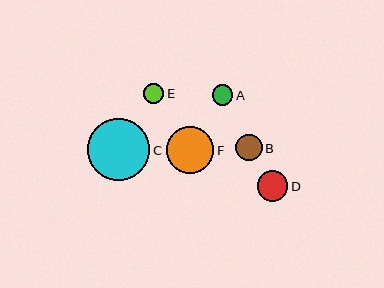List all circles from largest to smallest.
From largest to smallest: C, F, D, B, A, E.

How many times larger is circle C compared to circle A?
Circle C is approximately 3.0 times the size of circle A.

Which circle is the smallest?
Circle E is the smallest with a size of approximately 20 pixels.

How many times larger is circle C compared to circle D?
Circle C is approximately 2.0 times the size of circle D.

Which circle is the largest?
Circle C is the largest with a size of approximately 62 pixels.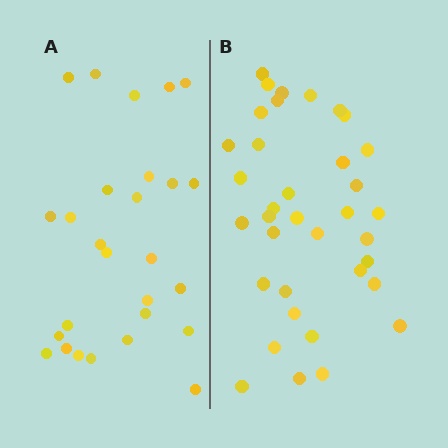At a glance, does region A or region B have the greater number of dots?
Region B (the right region) has more dots.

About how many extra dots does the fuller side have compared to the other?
Region B has roughly 8 or so more dots than region A.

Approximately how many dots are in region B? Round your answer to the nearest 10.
About 40 dots. (The exact count is 36, which rounds to 40.)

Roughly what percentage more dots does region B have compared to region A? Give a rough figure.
About 35% more.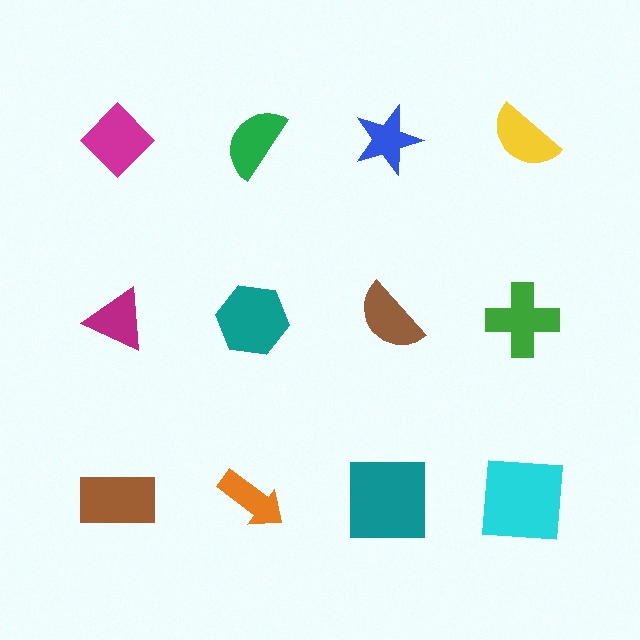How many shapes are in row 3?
4 shapes.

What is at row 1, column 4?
A yellow semicircle.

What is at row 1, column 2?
A green semicircle.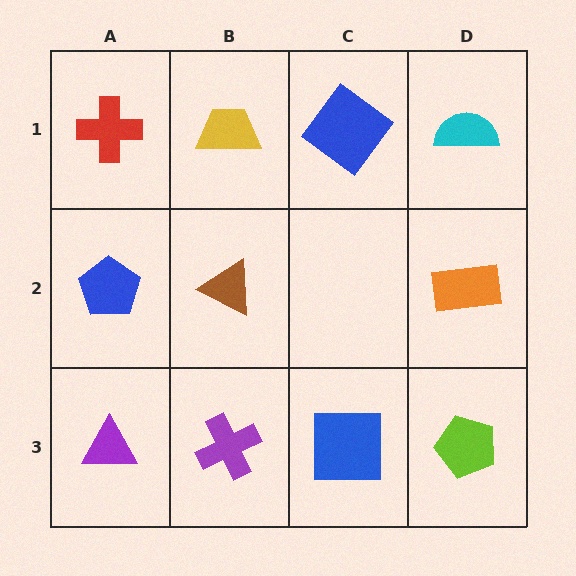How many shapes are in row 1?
4 shapes.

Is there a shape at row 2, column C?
No, that cell is empty.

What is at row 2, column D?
An orange rectangle.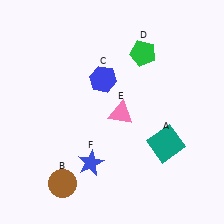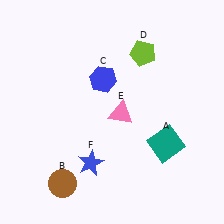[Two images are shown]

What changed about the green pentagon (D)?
In Image 1, D is green. In Image 2, it changed to lime.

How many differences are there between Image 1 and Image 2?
There is 1 difference between the two images.